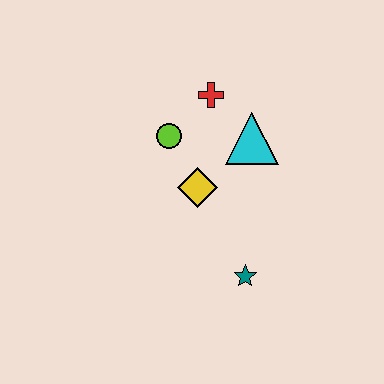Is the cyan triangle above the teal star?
Yes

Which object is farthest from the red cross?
The teal star is farthest from the red cross.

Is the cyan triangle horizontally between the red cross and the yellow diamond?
No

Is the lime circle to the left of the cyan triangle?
Yes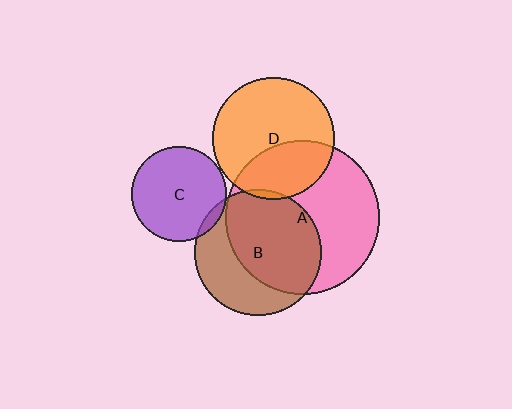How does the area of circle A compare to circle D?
Approximately 1.6 times.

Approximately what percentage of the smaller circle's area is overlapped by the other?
Approximately 60%.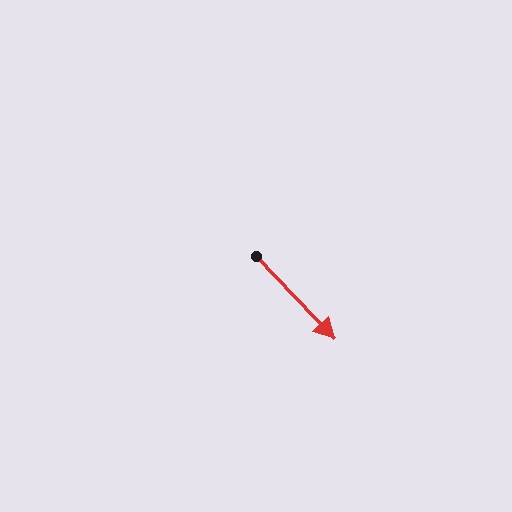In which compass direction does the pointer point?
Southeast.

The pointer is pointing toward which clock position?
Roughly 5 o'clock.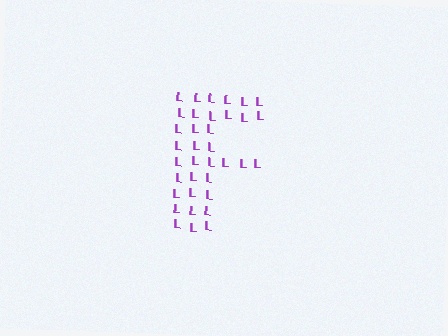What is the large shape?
The large shape is the letter F.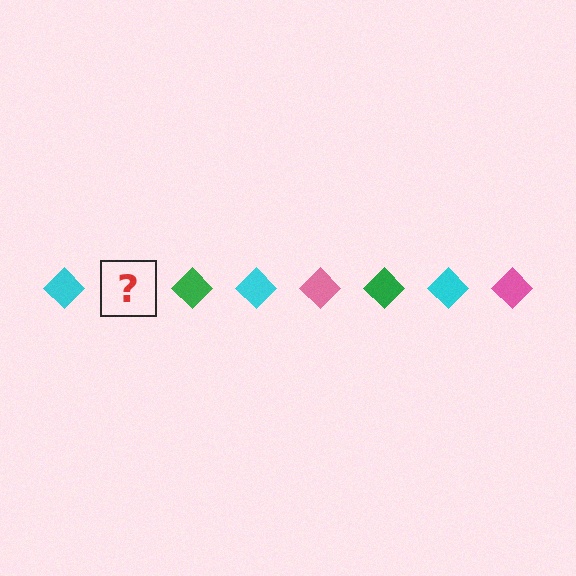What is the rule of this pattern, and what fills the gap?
The rule is that the pattern cycles through cyan, pink, green diamonds. The gap should be filled with a pink diamond.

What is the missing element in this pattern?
The missing element is a pink diamond.